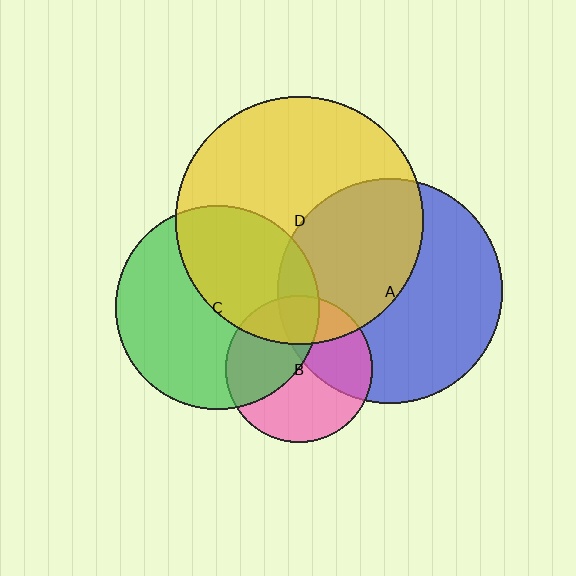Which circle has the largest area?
Circle D (yellow).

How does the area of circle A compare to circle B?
Approximately 2.4 times.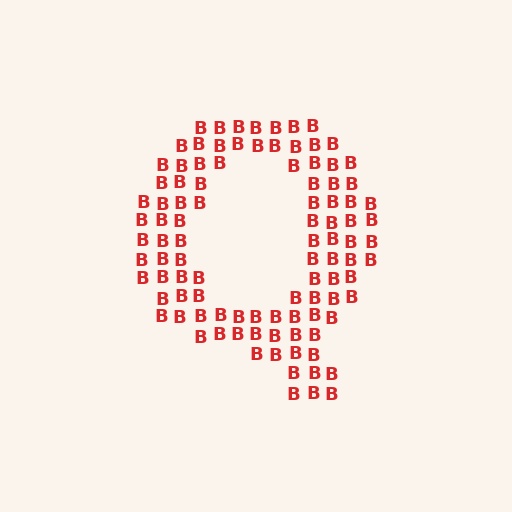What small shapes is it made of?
It is made of small letter B's.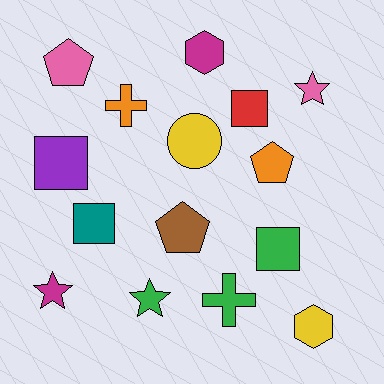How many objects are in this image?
There are 15 objects.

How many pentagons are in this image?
There are 3 pentagons.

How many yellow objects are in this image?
There are 2 yellow objects.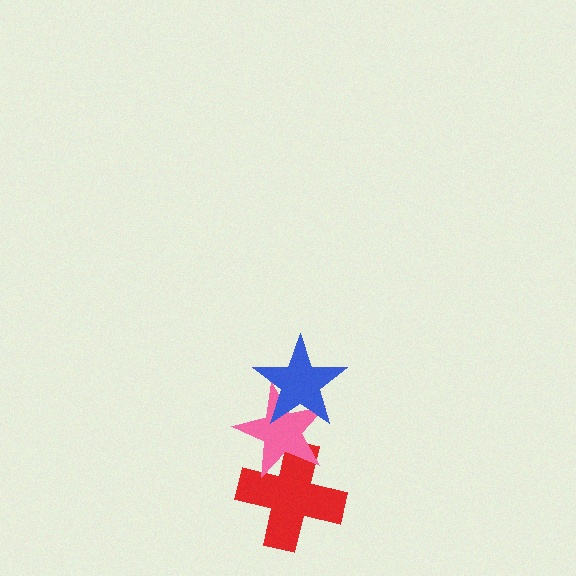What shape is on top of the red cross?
The pink star is on top of the red cross.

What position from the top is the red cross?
The red cross is 3rd from the top.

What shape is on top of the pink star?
The blue star is on top of the pink star.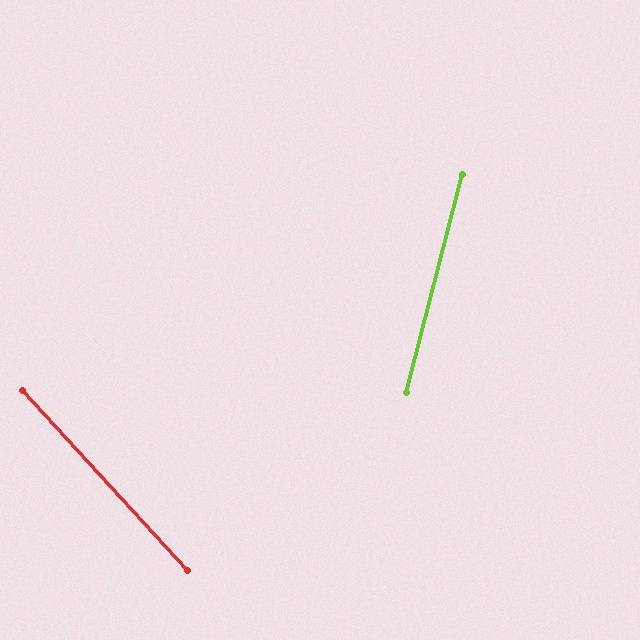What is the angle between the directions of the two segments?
Approximately 57 degrees.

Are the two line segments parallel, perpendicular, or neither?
Neither parallel nor perpendicular — they differ by about 57°.